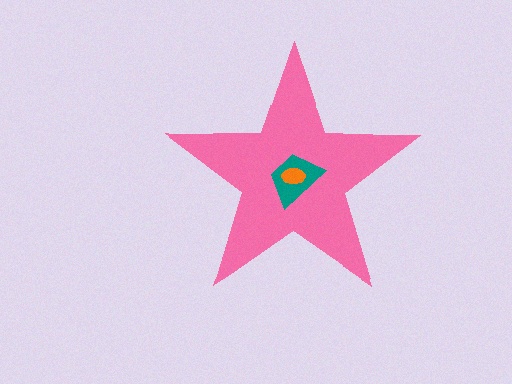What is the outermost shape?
The pink star.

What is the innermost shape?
The orange ellipse.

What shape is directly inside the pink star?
The teal trapezoid.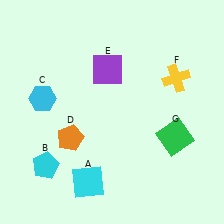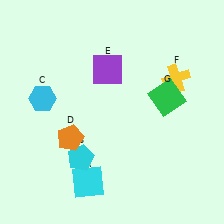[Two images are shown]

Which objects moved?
The objects that moved are: the cyan pentagon (B), the green square (G).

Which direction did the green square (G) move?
The green square (G) moved up.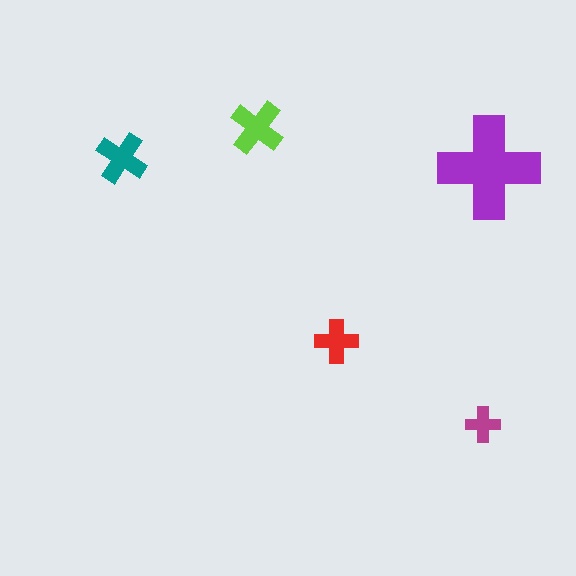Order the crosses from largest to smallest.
the purple one, the lime one, the teal one, the red one, the magenta one.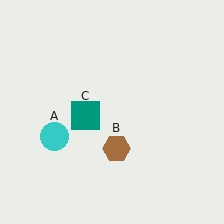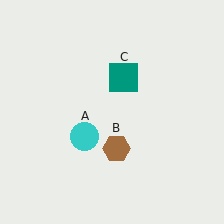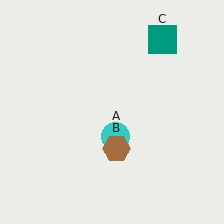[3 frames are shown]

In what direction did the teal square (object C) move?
The teal square (object C) moved up and to the right.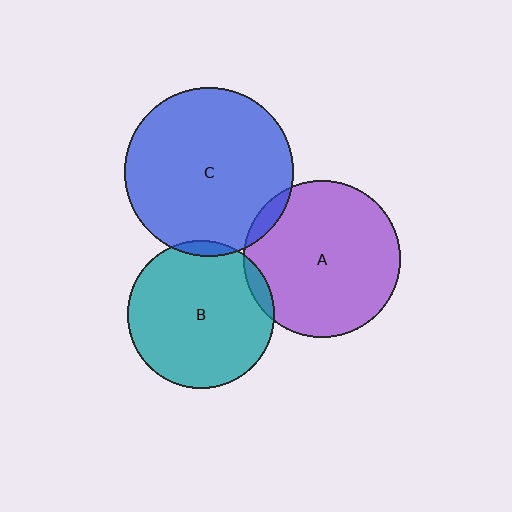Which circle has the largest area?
Circle C (blue).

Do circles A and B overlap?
Yes.